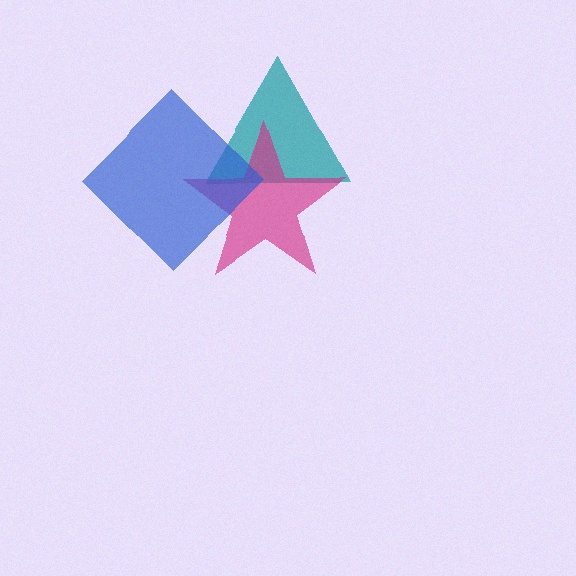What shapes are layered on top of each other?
The layered shapes are: a teal triangle, a magenta star, a blue diamond.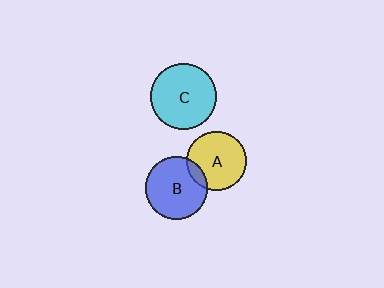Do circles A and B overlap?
Yes.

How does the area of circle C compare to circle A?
Approximately 1.2 times.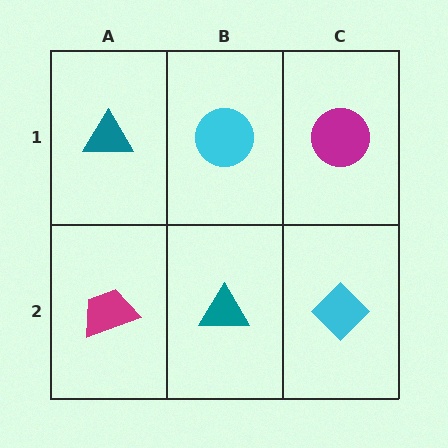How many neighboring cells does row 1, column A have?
2.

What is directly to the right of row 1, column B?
A magenta circle.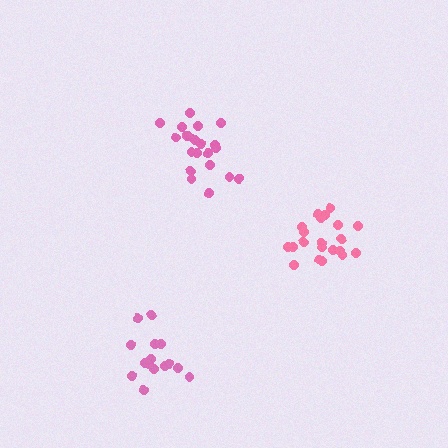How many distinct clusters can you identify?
There are 3 distinct clusters.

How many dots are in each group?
Group 1: 15 dots, Group 2: 21 dots, Group 3: 21 dots (57 total).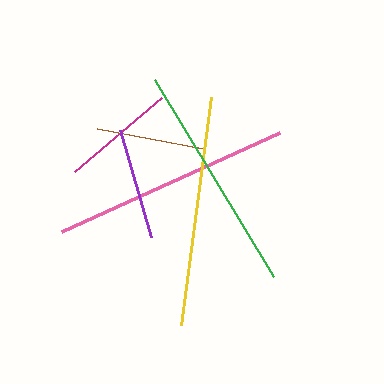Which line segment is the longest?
The pink line is the longest at approximately 240 pixels.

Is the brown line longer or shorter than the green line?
The green line is longer than the brown line.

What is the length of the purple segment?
The purple segment is approximately 112 pixels long.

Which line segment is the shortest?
The brown line is the shortest at approximately 108 pixels.